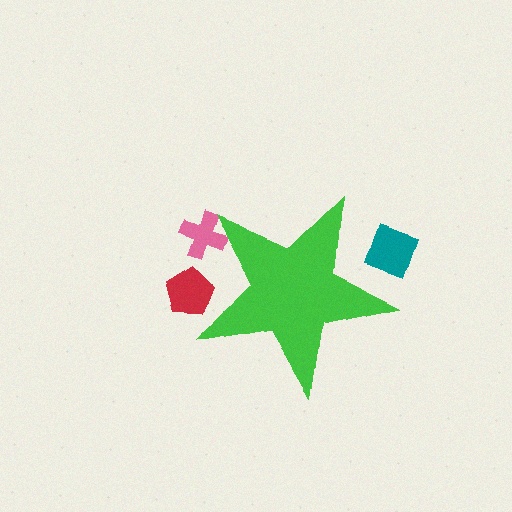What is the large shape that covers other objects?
A green star.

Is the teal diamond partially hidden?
Yes, the teal diamond is partially hidden behind the green star.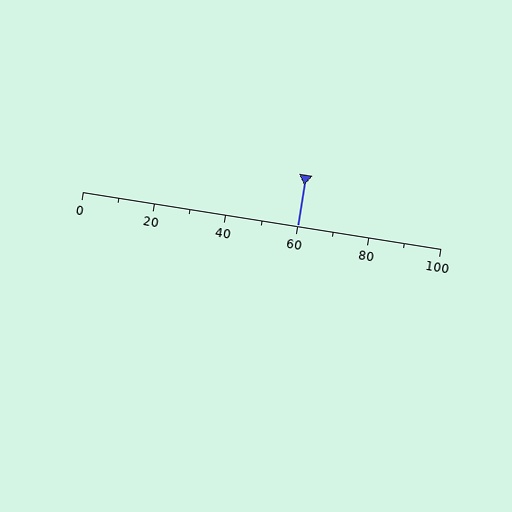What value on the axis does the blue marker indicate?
The marker indicates approximately 60.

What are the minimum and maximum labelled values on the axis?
The axis runs from 0 to 100.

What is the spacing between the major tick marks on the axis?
The major ticks are spaced 20 apart.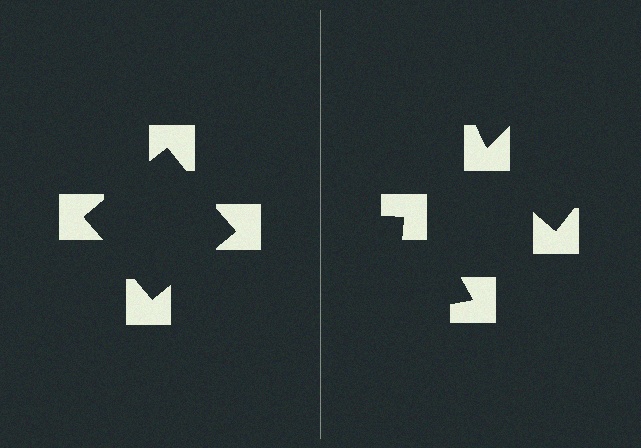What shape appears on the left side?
An illusory square.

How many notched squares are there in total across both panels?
8 — 4 on each side.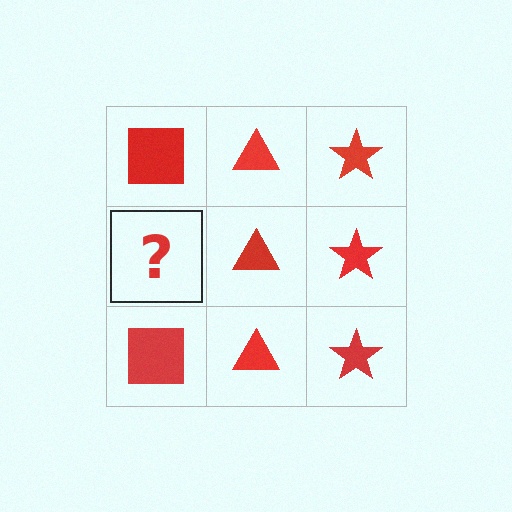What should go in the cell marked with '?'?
The missing cell should contain a red square.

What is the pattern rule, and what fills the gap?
The rule is that each column has a consistent shape. The gap should be filled with a red square.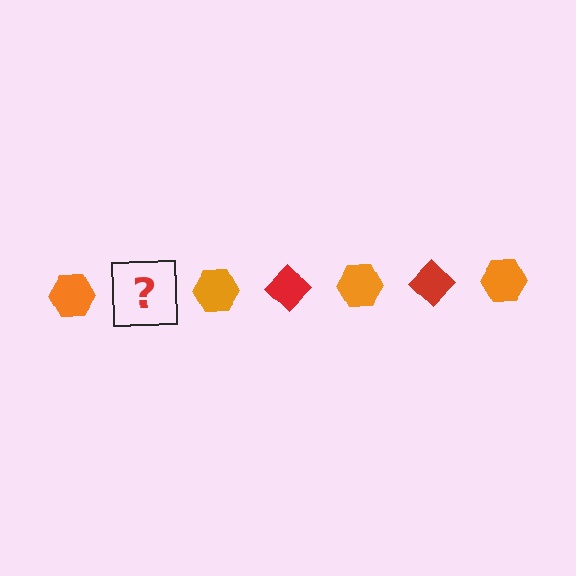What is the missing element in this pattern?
The missing element is a red diamond.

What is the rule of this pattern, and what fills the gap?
The rule is that the pattern alternates between orange hexagon and red diamond. The gap should be filled with a red diamond.